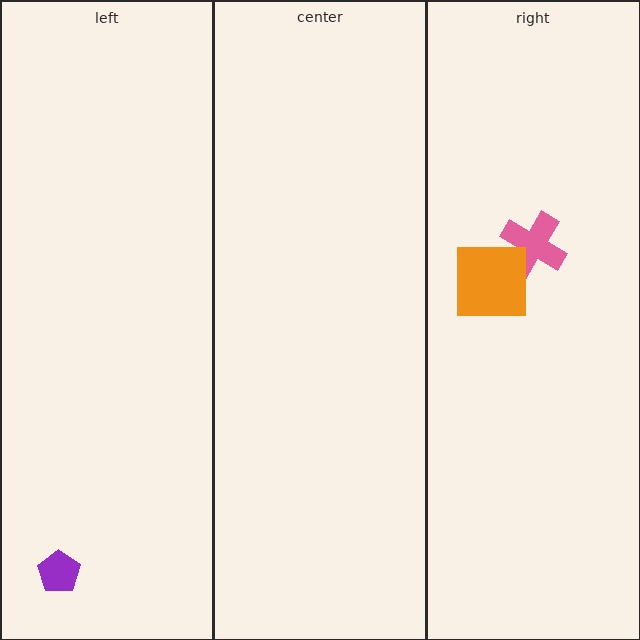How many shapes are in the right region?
2.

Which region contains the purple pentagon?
The left region.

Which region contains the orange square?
The right region.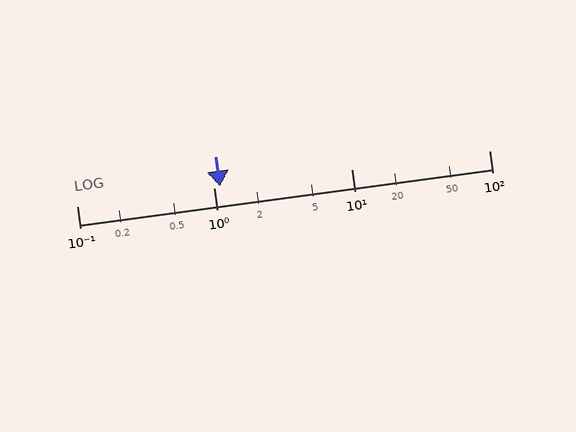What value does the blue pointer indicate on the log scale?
The pointer indicates approximately 1.1.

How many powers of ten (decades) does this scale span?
The scale spans 3 decades, from 0.1 to 100.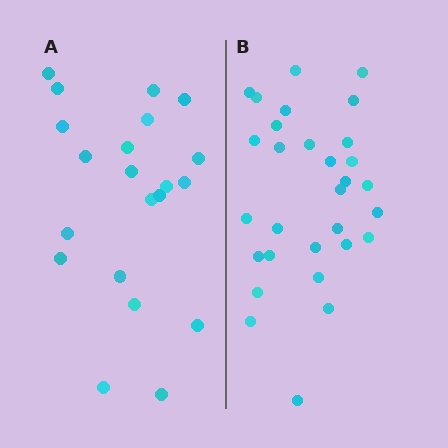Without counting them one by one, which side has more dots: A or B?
Region B (the right region) has more dots.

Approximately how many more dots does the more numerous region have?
Region B has roughly 8 or so more dots than region A.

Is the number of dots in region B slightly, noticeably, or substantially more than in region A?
Region B has noticeably more, but not dramatically so. The ratio is roughly 1.4 to 1.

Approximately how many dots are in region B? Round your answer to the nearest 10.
About 30 dots.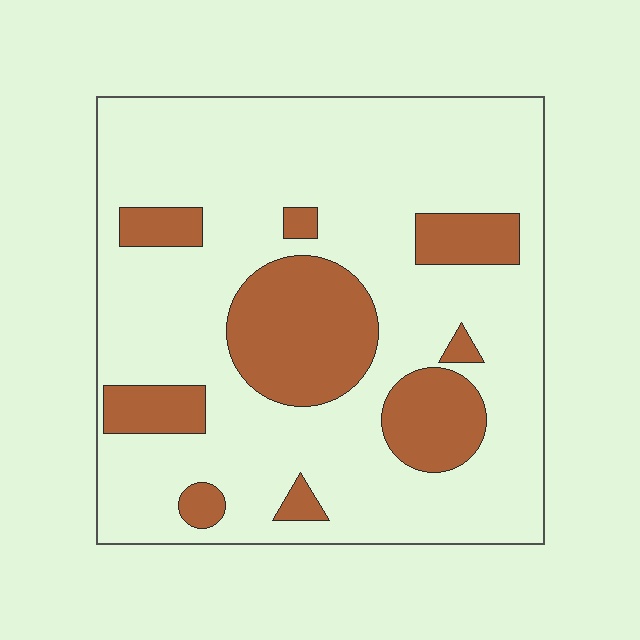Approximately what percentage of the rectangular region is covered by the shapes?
Approximately 25%.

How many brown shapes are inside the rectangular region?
9.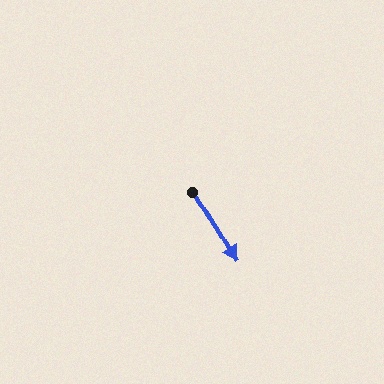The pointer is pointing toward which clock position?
Roughly 5 o'clock.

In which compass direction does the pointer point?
Southeast.